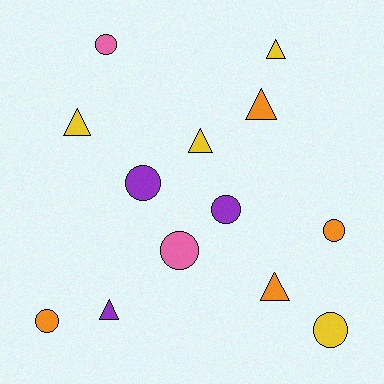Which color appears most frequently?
Yellow, with 4 objects.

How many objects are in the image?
There are 13 objects.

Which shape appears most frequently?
Circle, with 7 objects.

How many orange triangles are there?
There are 2 orange triangles.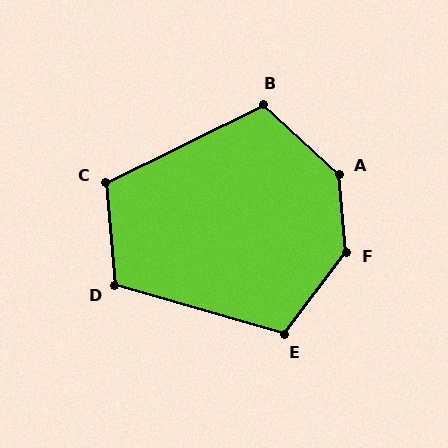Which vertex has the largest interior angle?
F, at approximately 138 degrees.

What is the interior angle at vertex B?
Approximately 111 degrees (obtuse).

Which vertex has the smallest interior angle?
D, at approximately 111 degrees.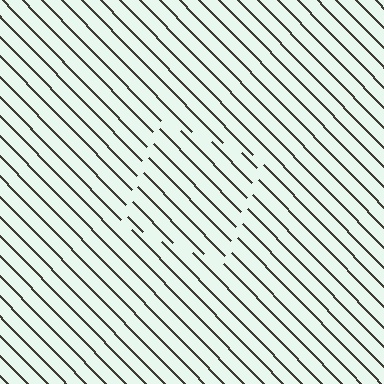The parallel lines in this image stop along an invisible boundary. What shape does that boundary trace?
An illusory square. The interior of the shape contains the same grating, shifted by half a period — the contour is defined by the phase discontinuity where line-ends from the inner and outer gratings abut.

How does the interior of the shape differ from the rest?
The interior of the shape contains the same grating, shifted by half a period — the contour is defined by the phase discontinuity where line-ends from the inner and outer gratings abut.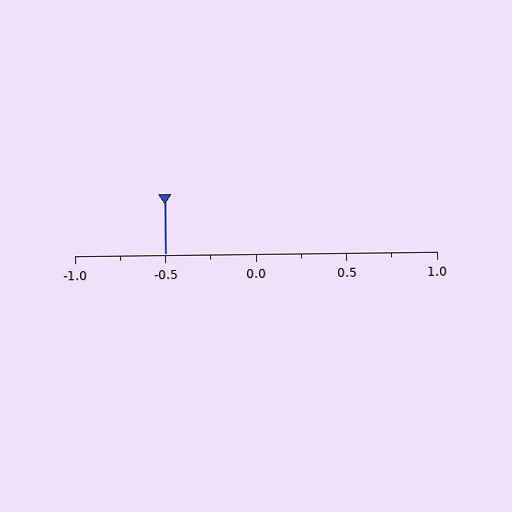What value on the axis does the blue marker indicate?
The marker indicates approximately -0.5.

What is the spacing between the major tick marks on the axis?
The major ticks are spaced 0.5 apart.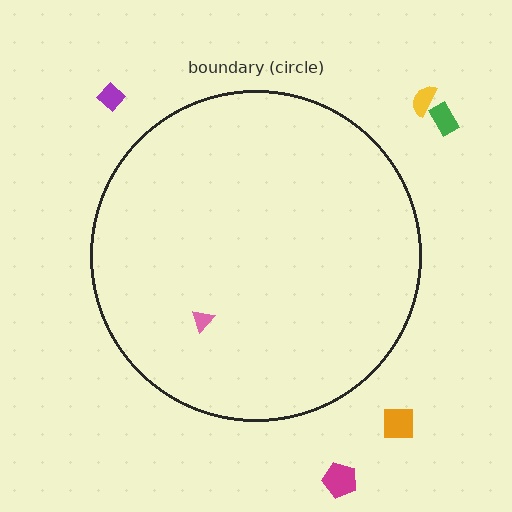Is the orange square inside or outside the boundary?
Outside.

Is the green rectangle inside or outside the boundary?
Outside.